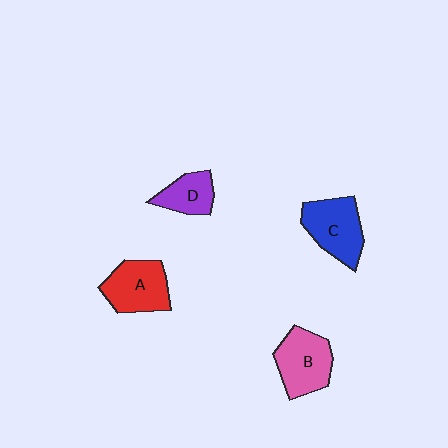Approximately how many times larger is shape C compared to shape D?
Approximately 1.6 times.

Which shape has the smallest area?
Shape D (purple).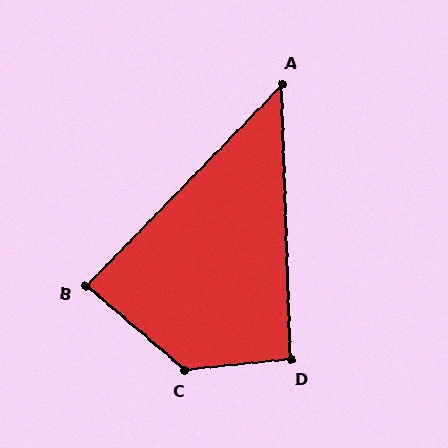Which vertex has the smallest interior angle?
A, at approximately 46 degrees.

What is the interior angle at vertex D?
Approximately 94 degrees (approximately right).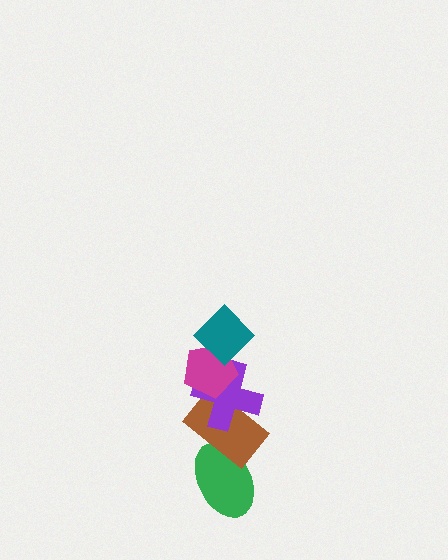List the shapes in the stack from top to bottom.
From top to bottom: the teal diamond, the magenta pentagon, the purple cross, the brown rectangle, the green ellipse.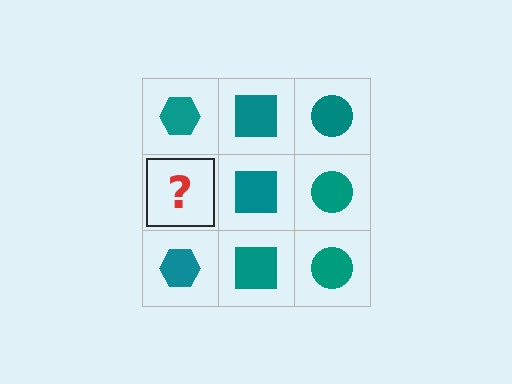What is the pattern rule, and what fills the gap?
The rule is that each column has a consistent shape. The gap should be filled with a teal hexagon.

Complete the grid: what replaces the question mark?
The question mark should be replaced with a teal hexagon.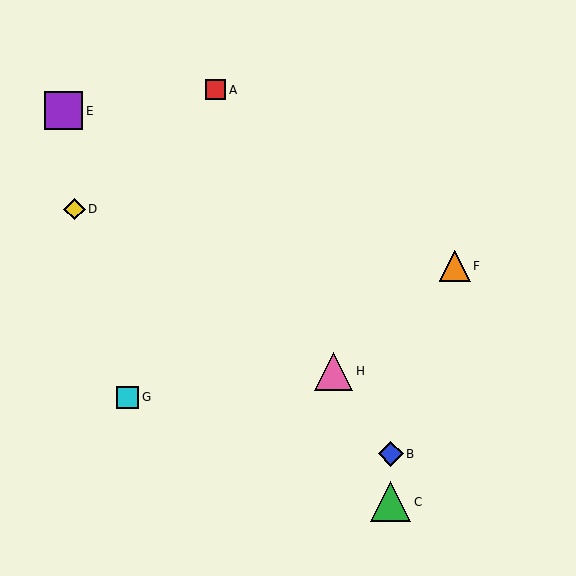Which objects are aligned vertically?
Objects B, C are aligned vertically.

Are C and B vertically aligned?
Yes, both are at x≈391.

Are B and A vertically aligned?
No, B is at x≈391 and A is at x≈216.